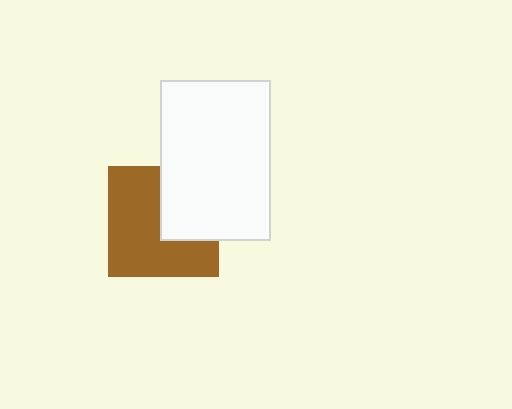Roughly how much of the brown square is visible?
About half of it is visible (roughly 64%).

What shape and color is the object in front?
The object in front is a white rectangle.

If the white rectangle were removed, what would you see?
You would see the complete brown square.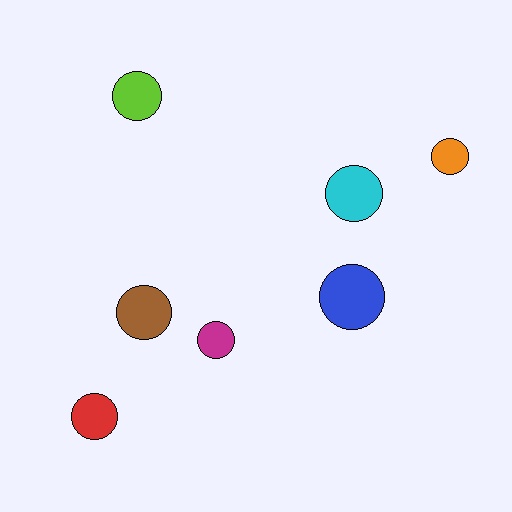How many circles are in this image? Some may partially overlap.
There are 7 circles.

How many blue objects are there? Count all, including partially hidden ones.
There is 1 blue object.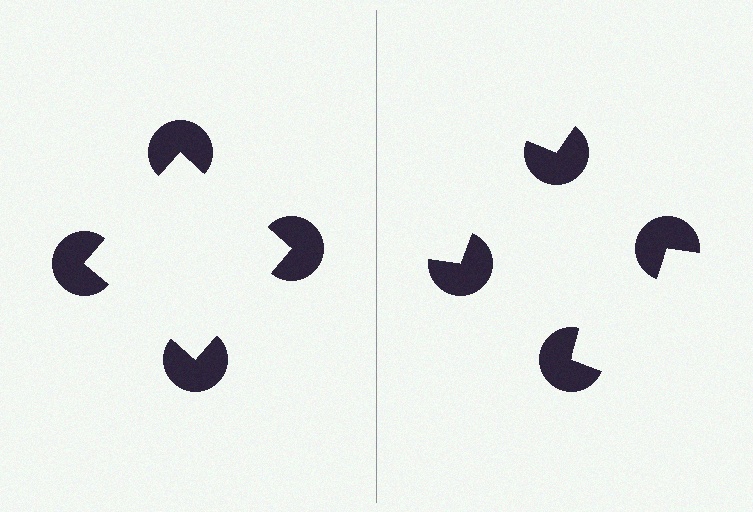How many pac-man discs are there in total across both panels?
8 — 4 on each side.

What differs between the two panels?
The pac-man discs are positioned identically on both sides; only the wedge orientations differ. On the left they align to a square; on the right they are misaligned.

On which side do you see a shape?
An illusory square appears on the left side. On the right side the wedge cuts are rotated, so no coherent shape forms.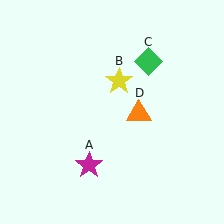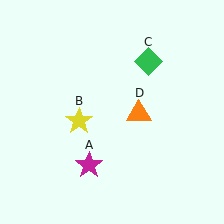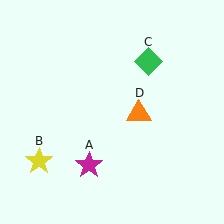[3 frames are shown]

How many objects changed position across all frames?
1 object changed position: yellow star (object B).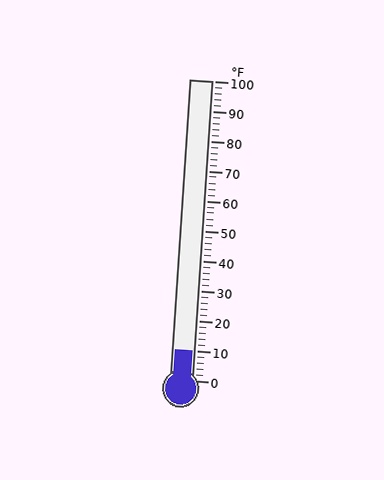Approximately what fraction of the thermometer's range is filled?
The thermometer is filled to approximately 10% of its range.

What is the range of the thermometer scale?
The thermometer scale ranges from 0°F to 100°F.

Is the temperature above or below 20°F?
The temperature is below 20°F.